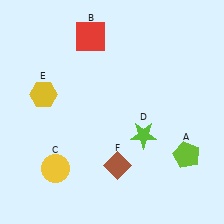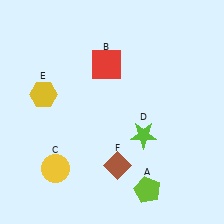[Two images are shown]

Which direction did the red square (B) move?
The red square (B) moved down.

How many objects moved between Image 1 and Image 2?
2 objects moved between the two images.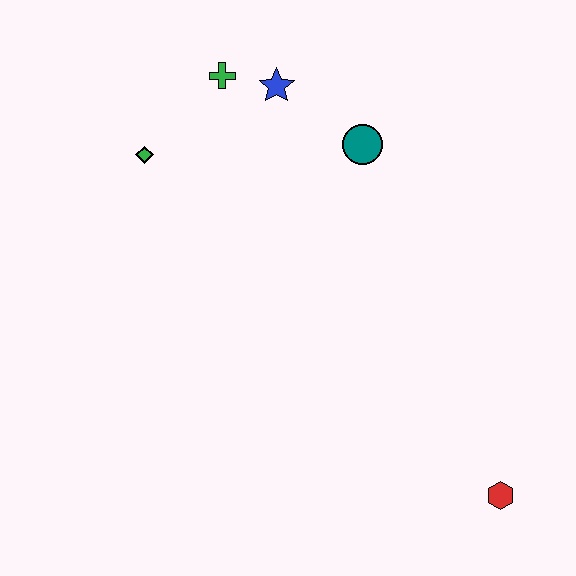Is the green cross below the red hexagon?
No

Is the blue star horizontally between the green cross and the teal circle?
Yes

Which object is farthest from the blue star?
The red hexagon is farthest from the blue star.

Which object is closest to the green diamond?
The green cross is closest to the green diamond.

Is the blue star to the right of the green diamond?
Yes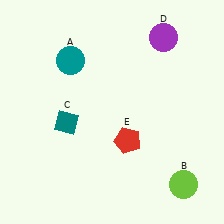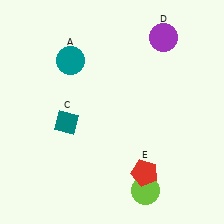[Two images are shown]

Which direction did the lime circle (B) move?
The lime circle (B) moved left.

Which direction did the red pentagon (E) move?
The red pentagon (E) moved down.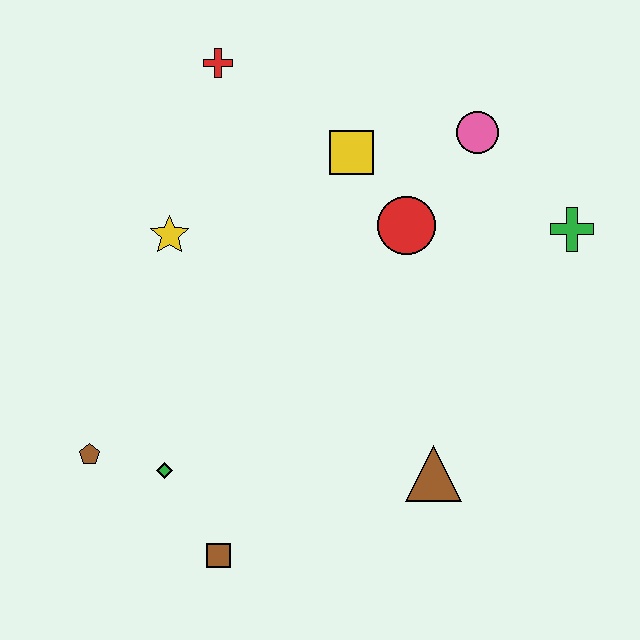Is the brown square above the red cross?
No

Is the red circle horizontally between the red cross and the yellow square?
No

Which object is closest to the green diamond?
The brown pentagon is closest to the green diamond.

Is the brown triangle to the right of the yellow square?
Yes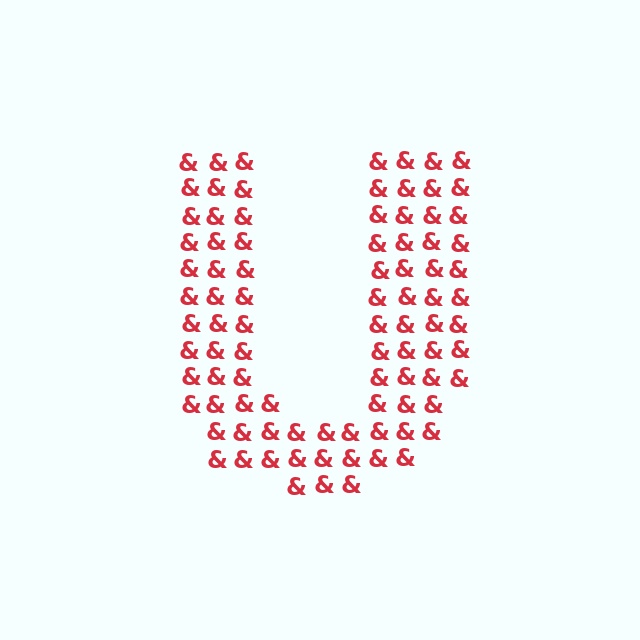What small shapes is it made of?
It is made of small ampersands.